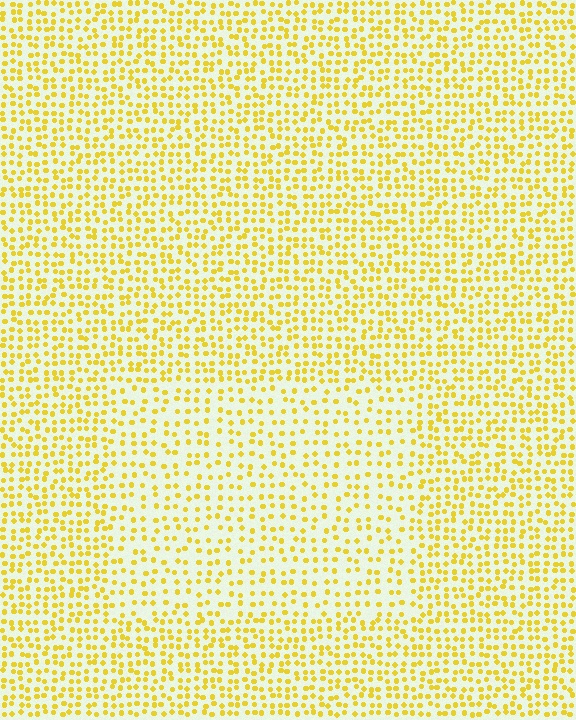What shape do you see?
I see a rectangle.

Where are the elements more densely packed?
The elements are more densely packed outside the rectangle boundary.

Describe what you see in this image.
The image contains small yellow elements arranged at two different densities. A rectangle-shaped region is visible where the elements are less densely packed than the surrounding area.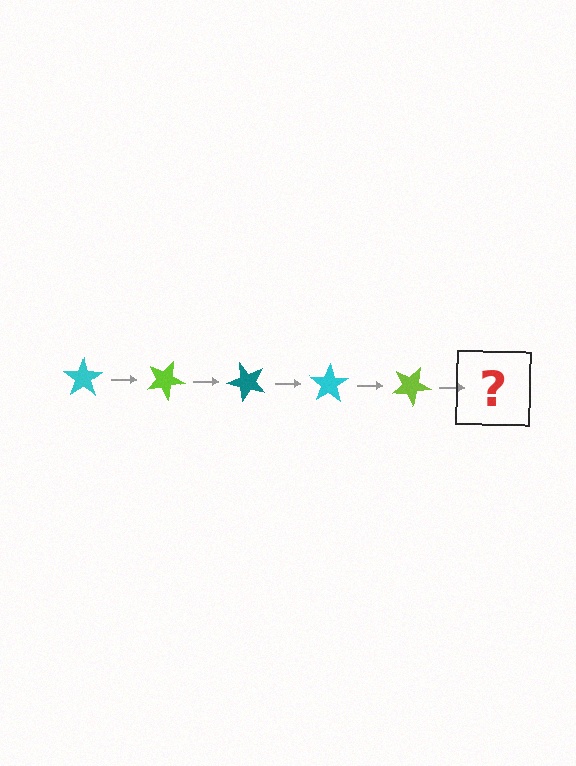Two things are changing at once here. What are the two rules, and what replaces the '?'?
The two rules are that it rotates 25 degrees each step and the color cycles through cyan, lime, and teal. The '?' should be a teal star, rotated 125 degrees from the start.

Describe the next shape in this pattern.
It should be a teal star, rotated 125 degrees from the start.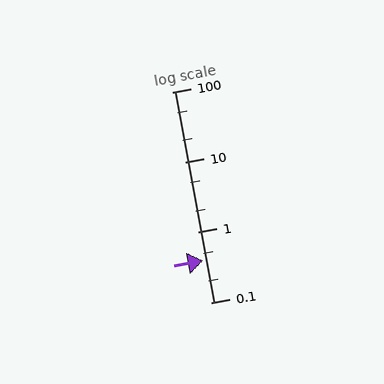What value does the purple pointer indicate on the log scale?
The pointer indicates approximately 0.4.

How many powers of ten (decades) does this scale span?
The scale spans 3 decades, from 0.1 to 100.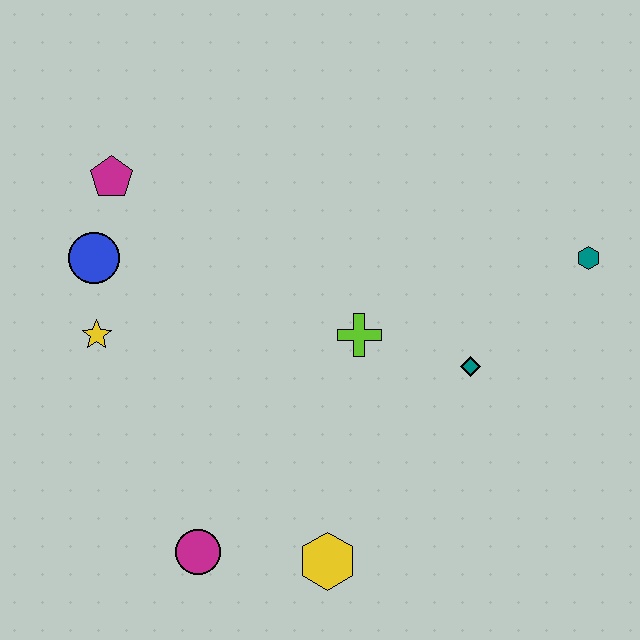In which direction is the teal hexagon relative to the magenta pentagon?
The teal hexagon is to the right of the magenta pentagon.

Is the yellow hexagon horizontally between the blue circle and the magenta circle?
No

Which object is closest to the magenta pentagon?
The blue circle is closest to the magenta pentagon.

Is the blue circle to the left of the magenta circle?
Yes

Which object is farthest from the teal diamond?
The magenta pentagon is farthest from the teal diamond.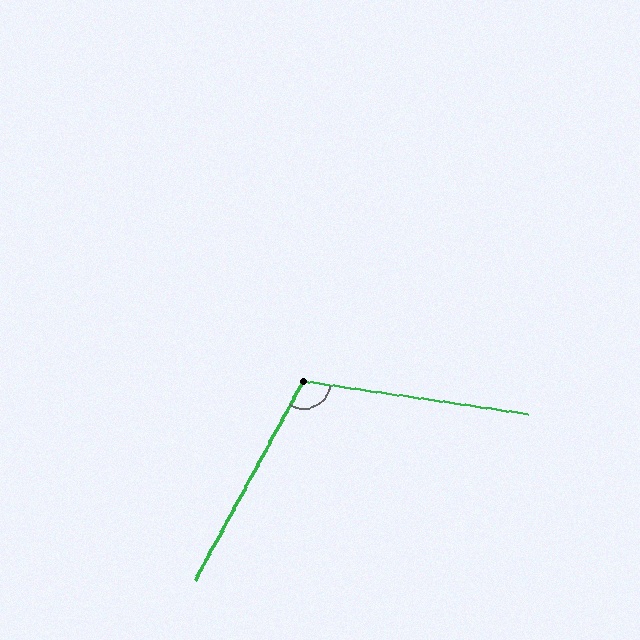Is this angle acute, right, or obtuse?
It is obtuse.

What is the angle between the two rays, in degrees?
Approximately 110 degrees.